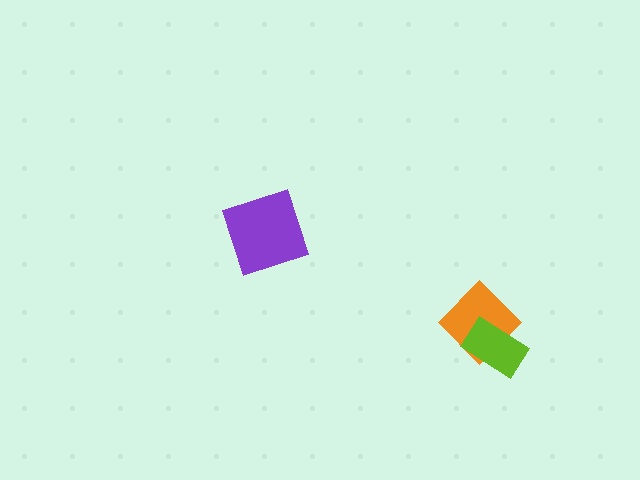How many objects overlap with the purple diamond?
0 objects overlap with the purple diamond.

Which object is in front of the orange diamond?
The lime rectangle is in front of the orange diamond.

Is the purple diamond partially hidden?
No, no other shape covers it.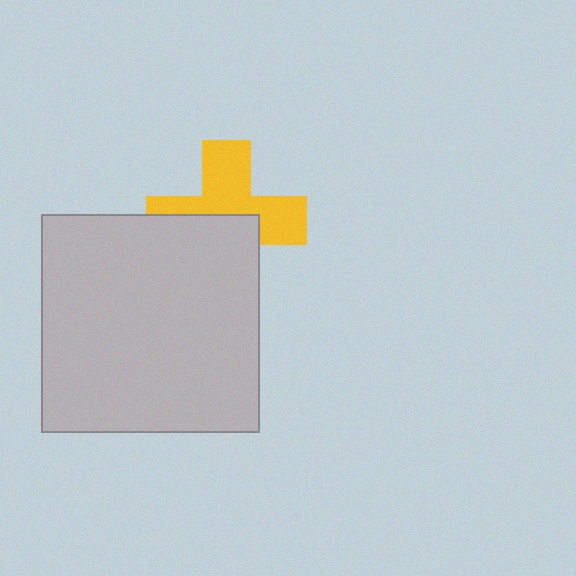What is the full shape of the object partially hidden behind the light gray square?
The partially hidden object is a yellow cross.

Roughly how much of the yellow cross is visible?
About half of it is visible (roughly 53%).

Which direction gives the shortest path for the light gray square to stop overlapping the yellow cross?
Moving down gives the shortest separation.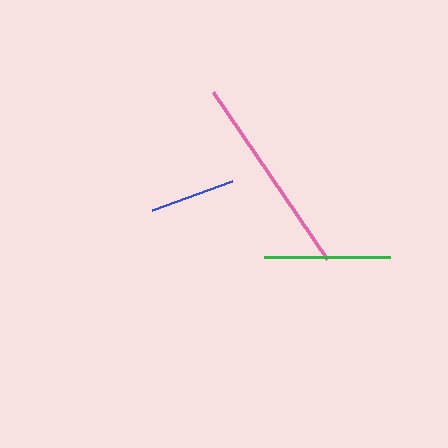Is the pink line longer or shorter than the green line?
The pink line is longer than the green line.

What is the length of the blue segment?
The blue segment is approximately 85 pixels long.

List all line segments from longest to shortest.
From longest to shortest: pink, green, blue.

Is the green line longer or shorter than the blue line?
The green line is longer than the blue line.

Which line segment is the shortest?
The blue line is the shortest at approximately 85 pixels.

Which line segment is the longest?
The pink line is the longest at approximately 202 pixels.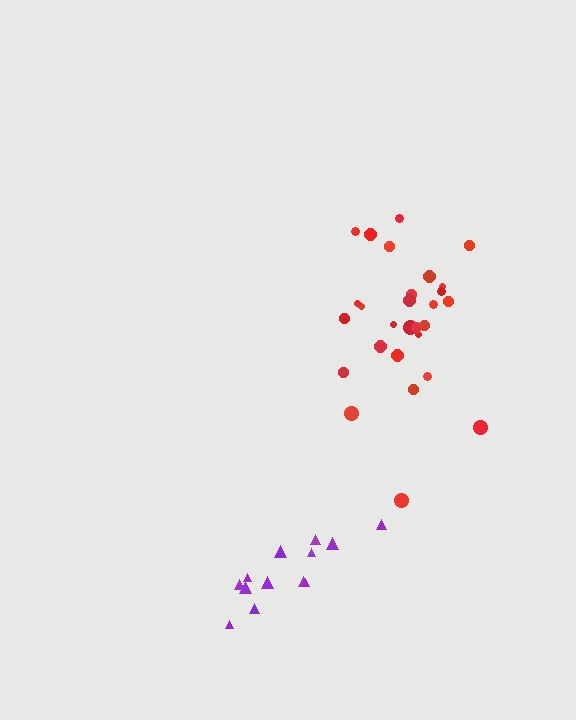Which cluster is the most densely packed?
Purple.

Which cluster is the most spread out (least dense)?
Red.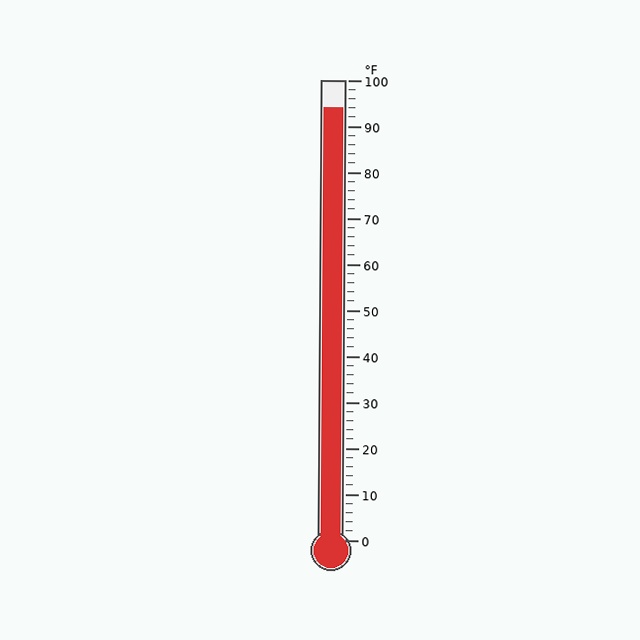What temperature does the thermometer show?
The thermometer shows approximately 94°F.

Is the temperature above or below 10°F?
The temperature is above 10°F.